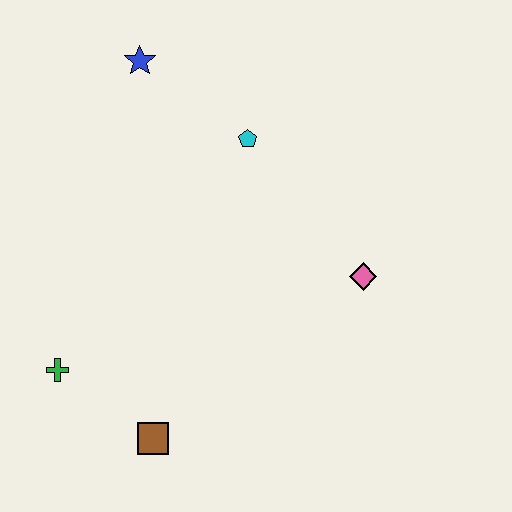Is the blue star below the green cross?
No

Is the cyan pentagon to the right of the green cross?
Yes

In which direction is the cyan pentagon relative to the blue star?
The cyan pentagon is to the right of the blue star.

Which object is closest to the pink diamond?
The cyan pentagon is closest to the pink diamond.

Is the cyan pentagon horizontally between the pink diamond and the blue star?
Yes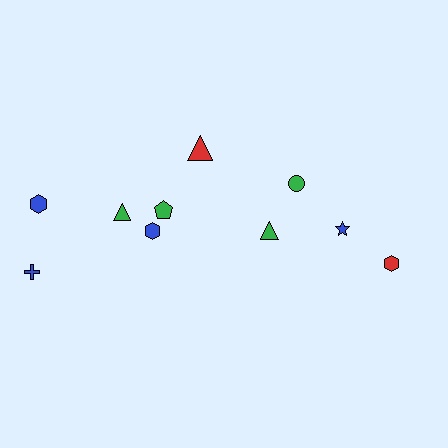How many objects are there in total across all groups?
There are 10 objects.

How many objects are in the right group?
There are 4 objects.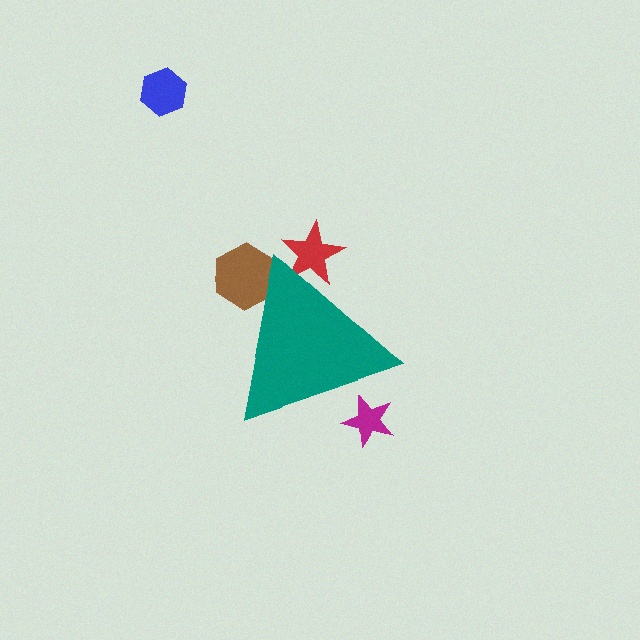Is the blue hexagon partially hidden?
No, the blue hexagon is fully visible.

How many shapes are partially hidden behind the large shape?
3 shapes are partially hidden.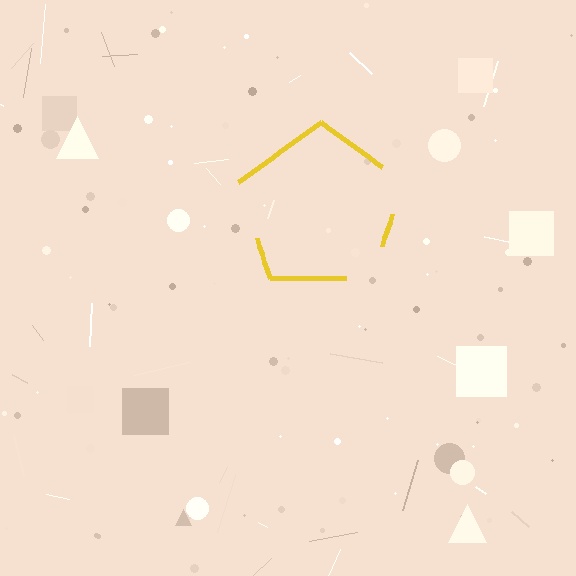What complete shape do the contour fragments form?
The contour fragments form a pentagon.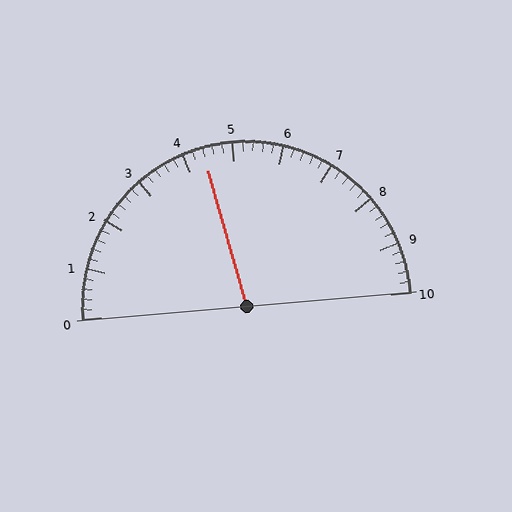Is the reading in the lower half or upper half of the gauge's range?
The reading is in the lower half of the range (0 to 10).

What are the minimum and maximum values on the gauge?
The gauge ranges from 0 to 10.